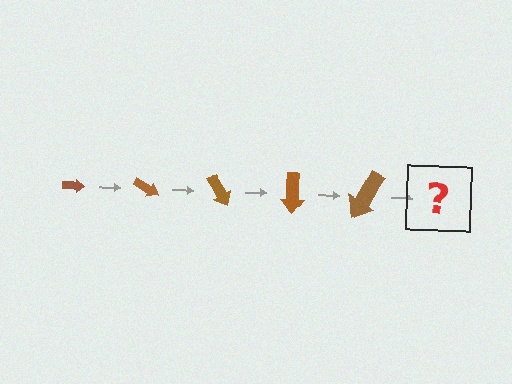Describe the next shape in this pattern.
It should be an arrow, larger than the previous one and rotated 150 degrees from the start.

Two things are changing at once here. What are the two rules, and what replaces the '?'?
The two rules are that the arrow grows larger each step and it rotates 30 degrees each step. The '?' should be an arrow, larger than the previous one and rotated 150 degrees from the start.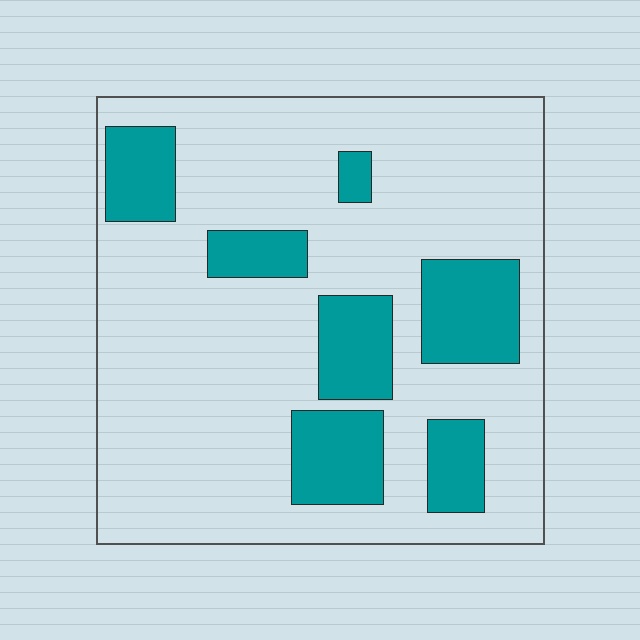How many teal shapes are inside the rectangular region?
7.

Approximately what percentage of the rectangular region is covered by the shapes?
Approximately 25%.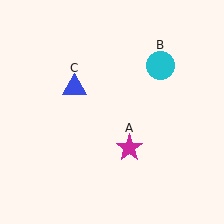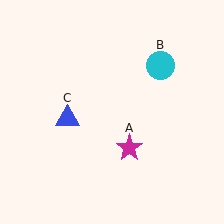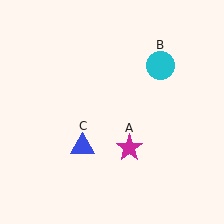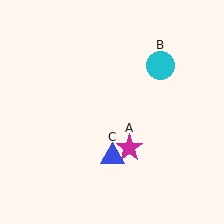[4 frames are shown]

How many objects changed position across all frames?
1 object changed position: blue triangle (object C).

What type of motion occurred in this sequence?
The blue triangle (object C) rotated counterclockwise around the center of the scene.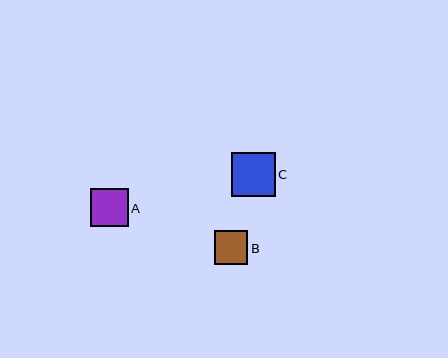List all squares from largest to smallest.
From largest to smallest: C, A, B.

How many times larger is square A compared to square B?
Square A is approximately 1.1 times the size of square B.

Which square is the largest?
Square C is the largest with a size of approximately 44 pixels.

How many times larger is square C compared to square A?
Square C is approximately 1.2 times the size of square A.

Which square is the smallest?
Square B is the smallest with a size of approximately 34 pixels.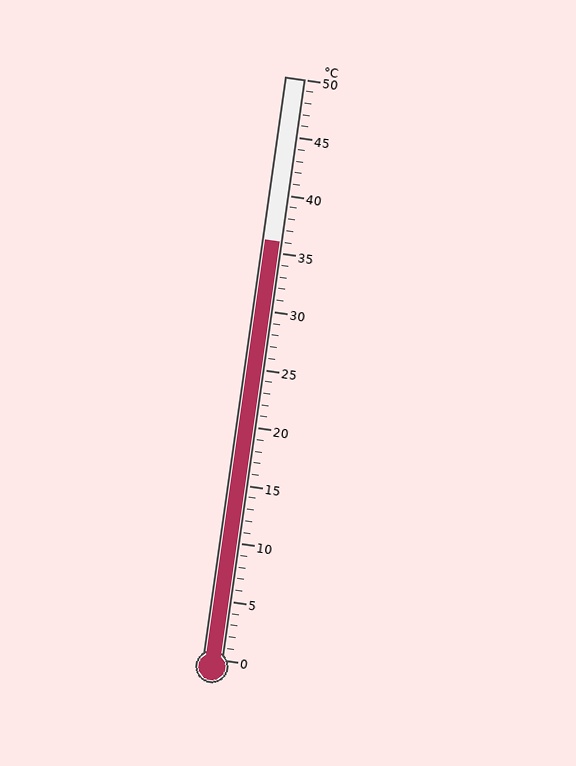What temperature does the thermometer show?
The thermometer shows approximately 36°C.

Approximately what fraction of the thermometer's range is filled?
The thermometer is filled to approximately 70% of its range.